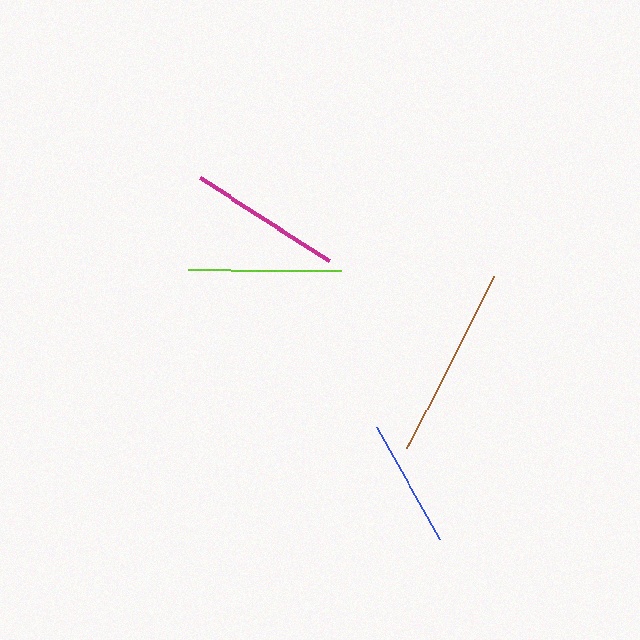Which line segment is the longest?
The brown line is the longest at approximately 193 pixels.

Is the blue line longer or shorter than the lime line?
The lime line is longer than the blue line.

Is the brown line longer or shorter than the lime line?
The brown line is longer than the lime line.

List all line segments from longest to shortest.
From longest to shortest: brown, magenta, lime, blue.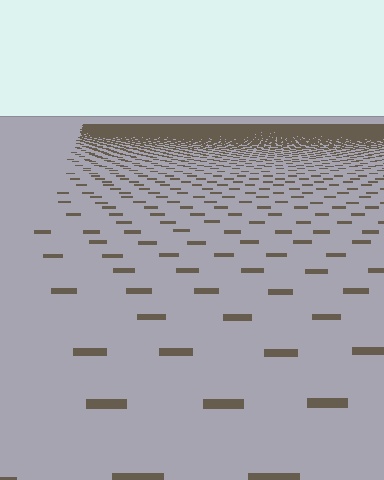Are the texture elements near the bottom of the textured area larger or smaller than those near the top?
Larger. Near the bottom, elements are closer to the viewer and appear at a bigger on-screen size.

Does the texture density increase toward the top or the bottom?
Density increases toward the top.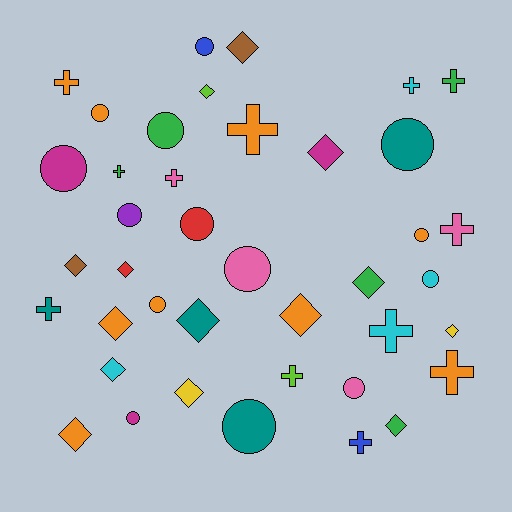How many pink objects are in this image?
There are 4 pink objects.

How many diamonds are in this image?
There are 14 diamonds.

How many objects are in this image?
There are 40 objects.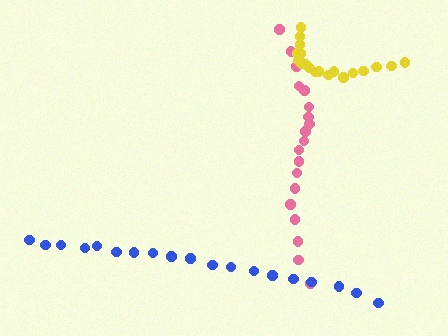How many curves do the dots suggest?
There are 3 distinct paths.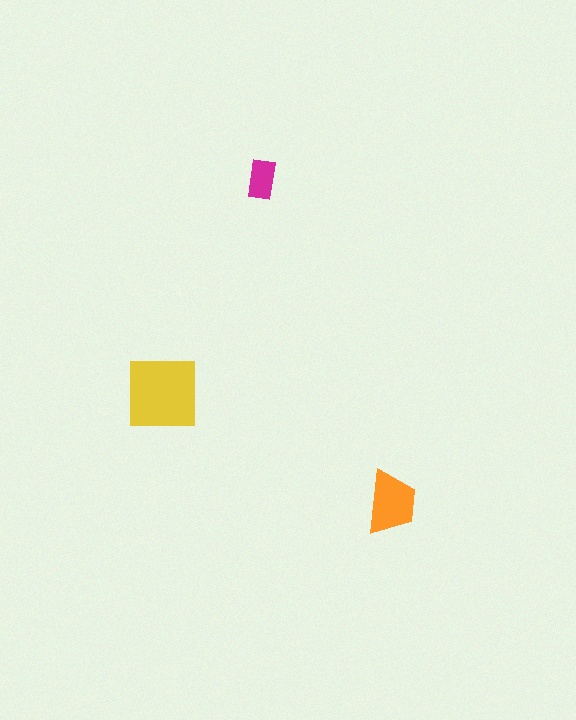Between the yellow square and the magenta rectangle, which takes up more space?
The yellow square.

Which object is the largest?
The yellow square.